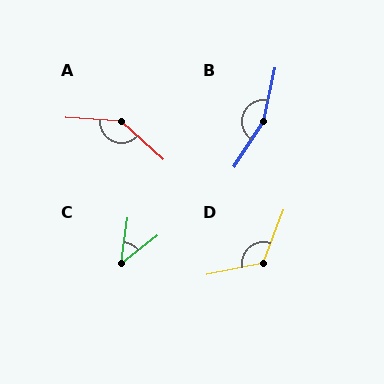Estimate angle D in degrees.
Approximately 122 degrees.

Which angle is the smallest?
C, at approximately 44 degrees.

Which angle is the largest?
B, at approximately 159 degrees.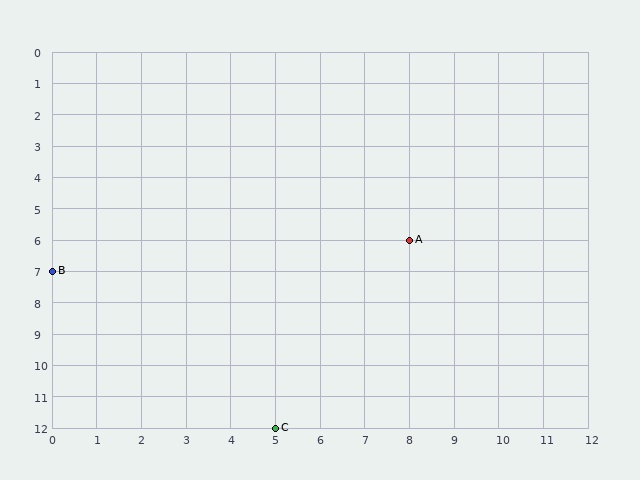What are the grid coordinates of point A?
Point A is at grid coordinates (8, 6).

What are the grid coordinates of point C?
Point C is at grid coordinates (5, 12).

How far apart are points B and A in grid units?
Points B and A are 8 columns and 1 row apart (about 8.1 grid units diagonally).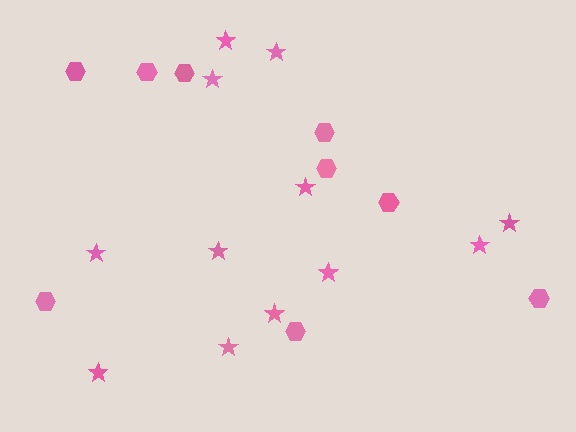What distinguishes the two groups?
There are 2 groups: one group of stars (12) and one group of hexagons (9).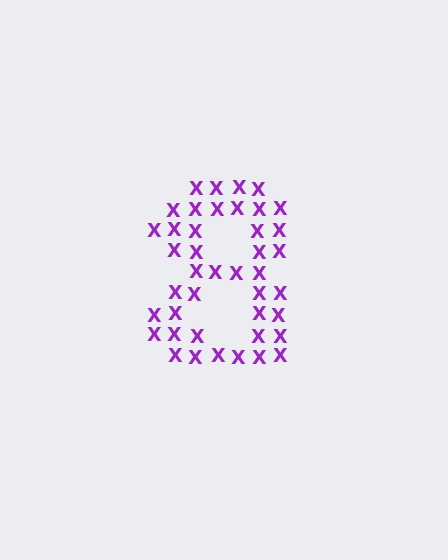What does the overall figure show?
The overall figure shows the digit 8.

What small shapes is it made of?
It is made of small letter X's.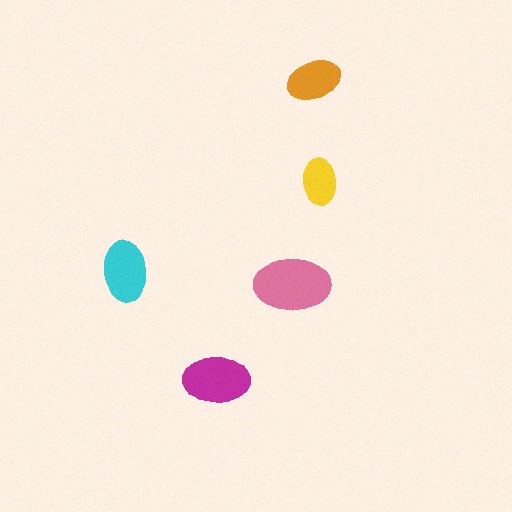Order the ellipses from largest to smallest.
the pink one, the magenta one, the cyan one, the orange one, the yellow one.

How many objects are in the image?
There are 5 objects in the image.